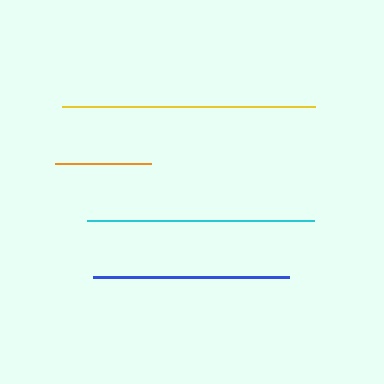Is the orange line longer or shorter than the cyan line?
The cyan line is longer than the orange line.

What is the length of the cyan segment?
The cyan segment is approximately 227 pixels long.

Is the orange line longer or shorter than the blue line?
The blue line is longer than the orange line.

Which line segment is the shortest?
The orange line is the shortest at approximately 96 pixels.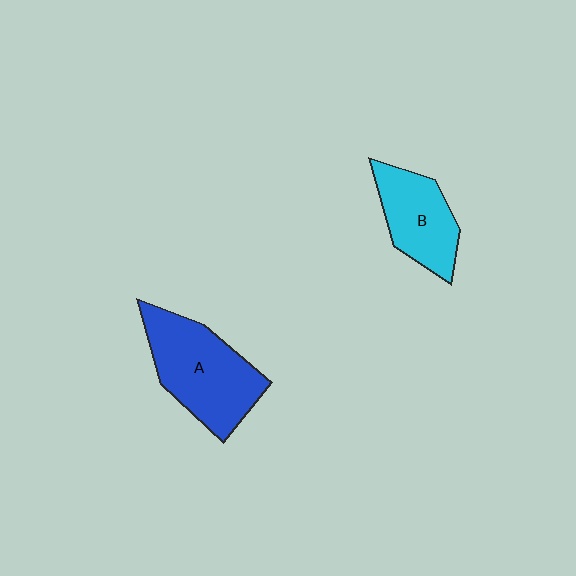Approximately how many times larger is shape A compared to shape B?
Approximately 1.4 times.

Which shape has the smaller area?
Shape B (cyan).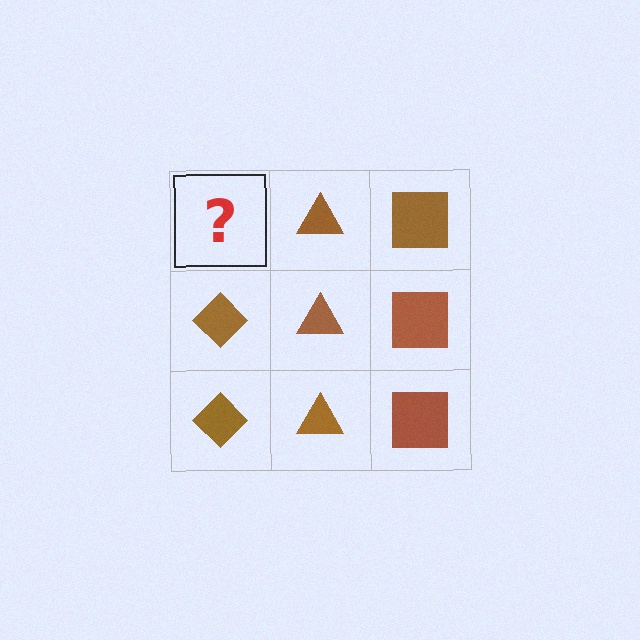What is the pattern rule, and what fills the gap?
The rule is that each column has a consistent shape. The gap should be filled with a brown diamond.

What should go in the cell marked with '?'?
The missing cell should contain a brown diamond.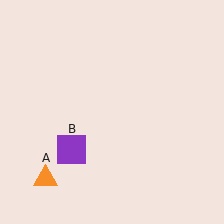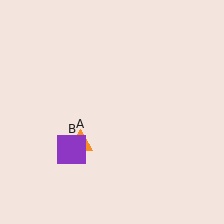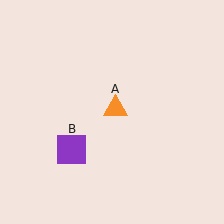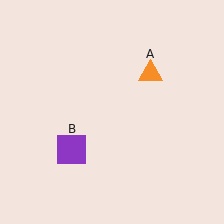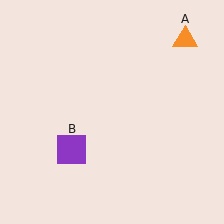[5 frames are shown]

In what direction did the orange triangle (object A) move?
The orange triangle (object A) moved up and to the right.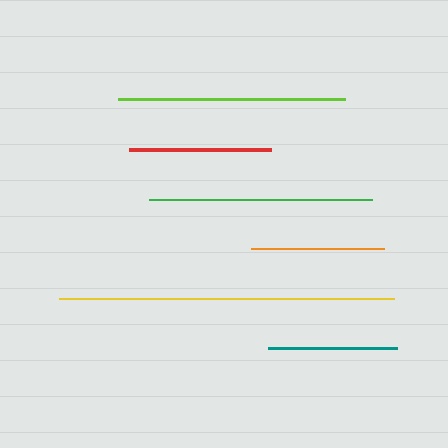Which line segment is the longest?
The yellow line is the longest at approximately 336 pixels.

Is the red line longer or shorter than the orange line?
The red line is longer than the orange line.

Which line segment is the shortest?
The teal line is the shortest at approximately 129 pixels.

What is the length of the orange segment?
The orange segment is approximately 132 pixels long.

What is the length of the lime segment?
The lime segment is approximately 226 pixels long.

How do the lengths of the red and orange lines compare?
The red and orange lines are approximately the same length.